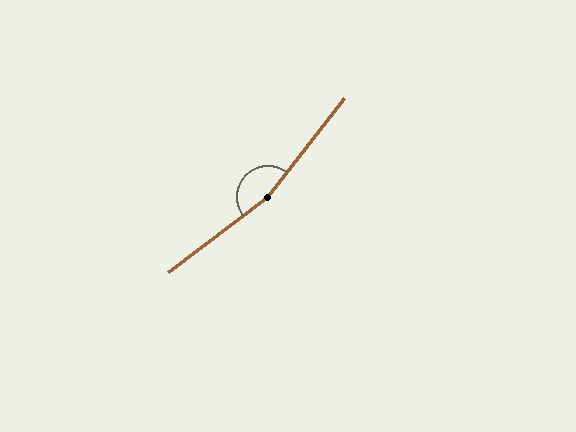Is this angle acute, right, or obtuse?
It is obtuse.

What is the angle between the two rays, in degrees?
Approximately 165 degrees.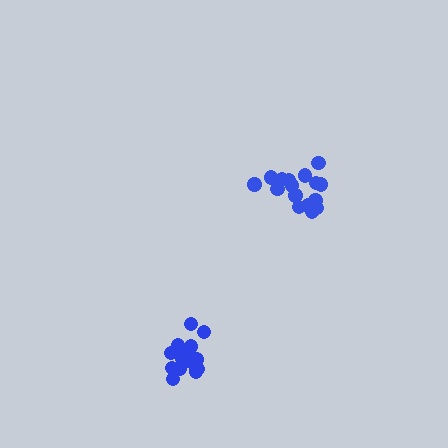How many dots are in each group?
Group 1: 16 dots, Group 2: 16 dots (32 total).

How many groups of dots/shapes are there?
There are 2 groups.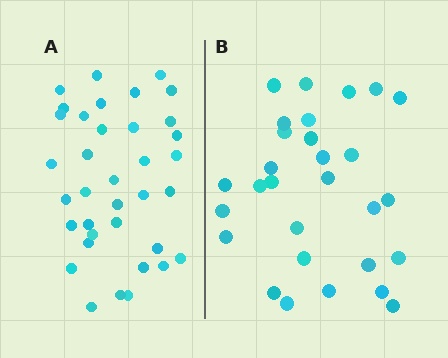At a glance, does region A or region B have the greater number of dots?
Region A (the left region) has more dots.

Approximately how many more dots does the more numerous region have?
Region A has roughly 8 or so more dots than region B.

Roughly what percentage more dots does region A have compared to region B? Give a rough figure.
About 25% more.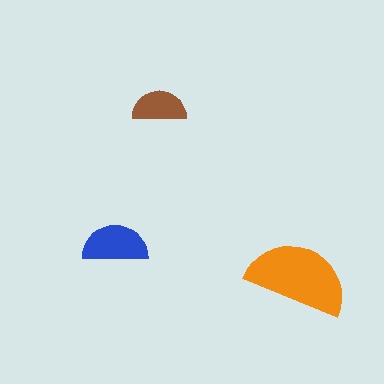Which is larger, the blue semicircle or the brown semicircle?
The blue one.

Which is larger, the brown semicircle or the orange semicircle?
The orange one.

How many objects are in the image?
There are 3 objects in the image.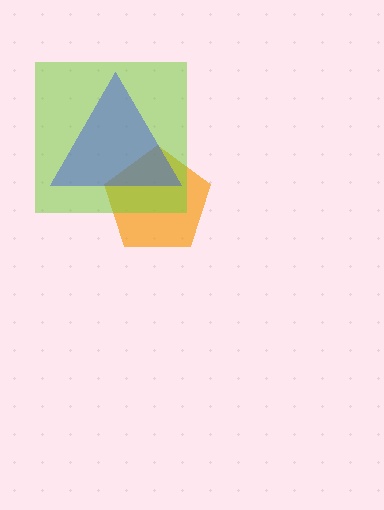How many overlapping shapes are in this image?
There are 3 overlapping shapes in the image.